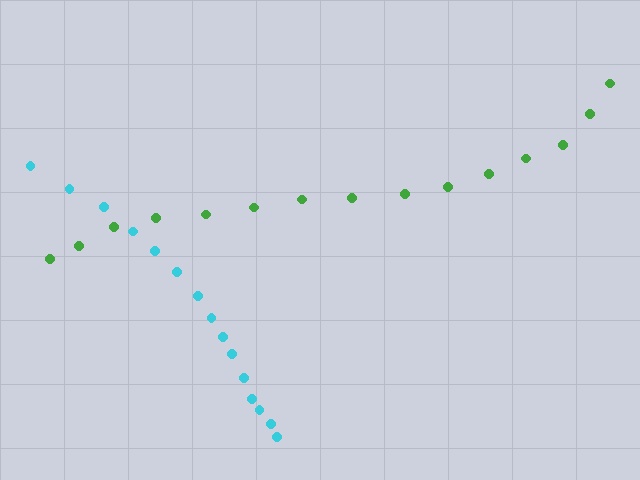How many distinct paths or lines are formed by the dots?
There are 2 distinct paths.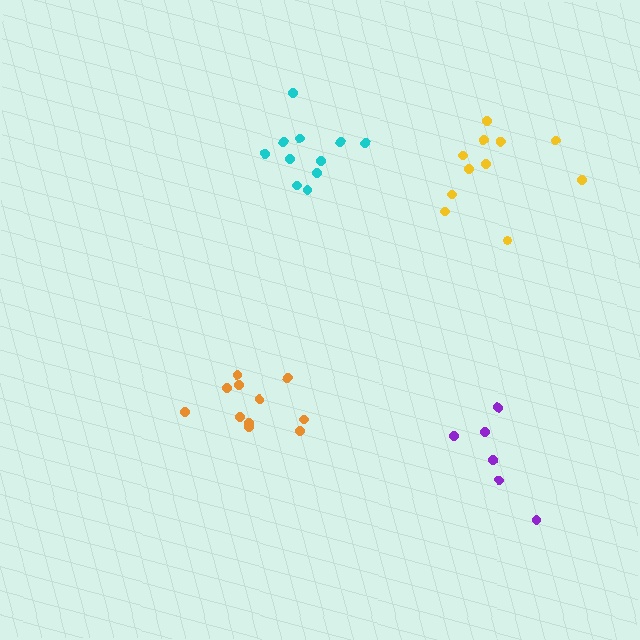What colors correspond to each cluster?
The clusters are colored: yellow, orange, purple, cyan.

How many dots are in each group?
Group 1: 11 dots, Group 2: 11 dots, Group 3: 6 dots, Group 4: 11 dots (39 total).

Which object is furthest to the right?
The purple cluster is rightmost.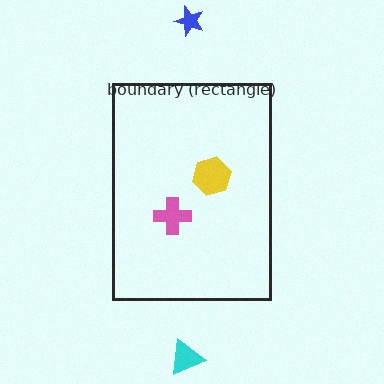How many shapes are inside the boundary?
2 inside, 2 outside.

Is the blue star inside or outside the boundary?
Outside.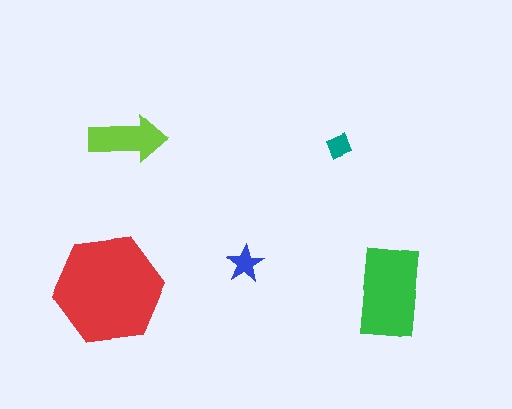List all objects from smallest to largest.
The teal diamond, the blue star, the lime arrow, the green rectangle, the red hexagon.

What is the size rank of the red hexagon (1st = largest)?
1st.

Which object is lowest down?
The green rectangle is bottommost.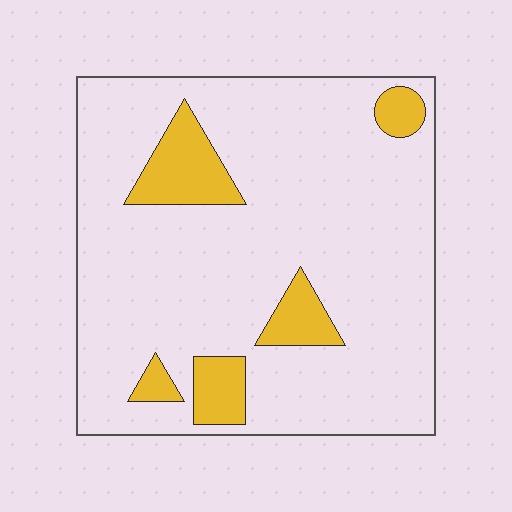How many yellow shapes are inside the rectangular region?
5.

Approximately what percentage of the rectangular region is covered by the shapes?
Approximately 15%.